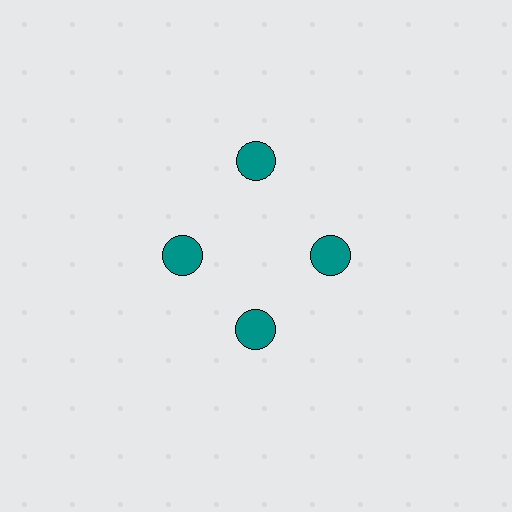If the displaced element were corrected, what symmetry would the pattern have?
It would have 4-fold rotational symmetry — the pattern would map onto itself every 90 degrees.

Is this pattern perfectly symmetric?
No. The 4 teal circles are arranged in a ring, but one element near the 12 o'clock position is pushed outward from the center, breaking the 4-fold rotational symmetry.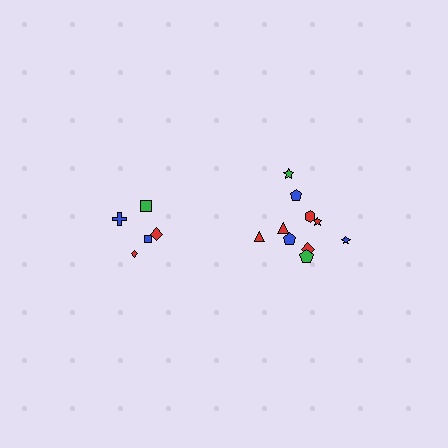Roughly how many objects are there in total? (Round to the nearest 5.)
Roughly 15 objects in total.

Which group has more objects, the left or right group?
The right group.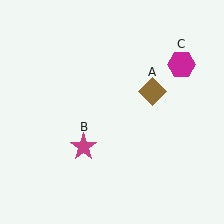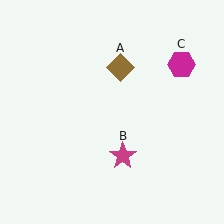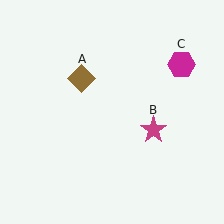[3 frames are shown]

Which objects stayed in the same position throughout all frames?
Magenta hexagon (object C) remained stationary.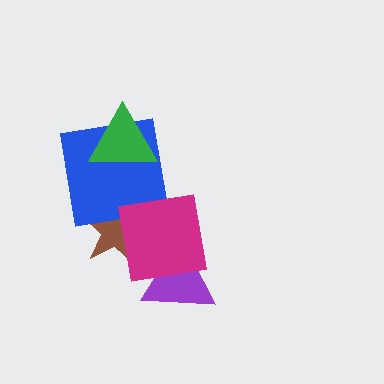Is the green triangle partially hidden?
No, no other shape covers it.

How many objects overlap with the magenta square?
2 objects overlap with the magenta square.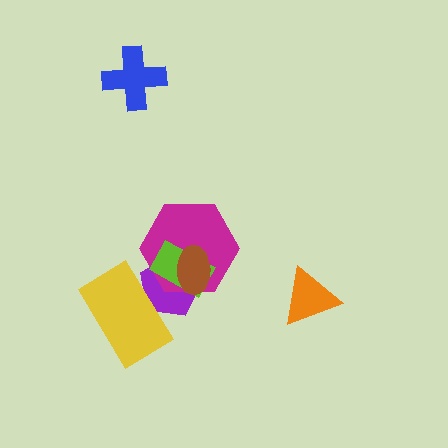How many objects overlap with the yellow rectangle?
1 object overlaps with the yellow rectangle.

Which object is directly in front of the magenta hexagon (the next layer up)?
The lime rectangle is directly in front of the magenta hexagon.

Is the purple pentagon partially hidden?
Yes, it is partially covered by another shape.